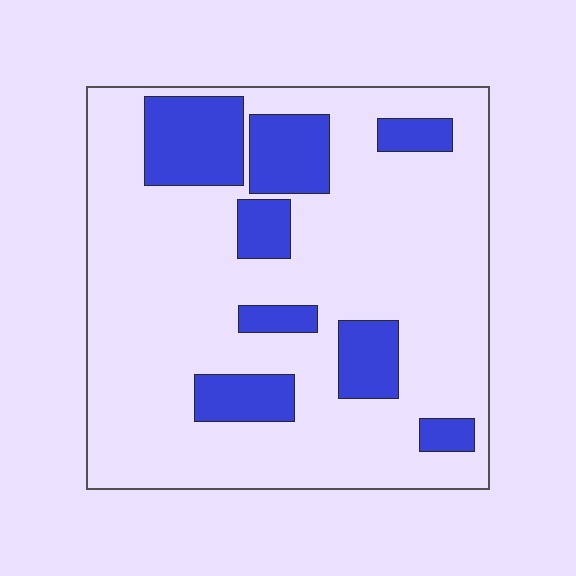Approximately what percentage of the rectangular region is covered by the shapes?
Approximately 20%.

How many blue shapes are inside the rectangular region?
8.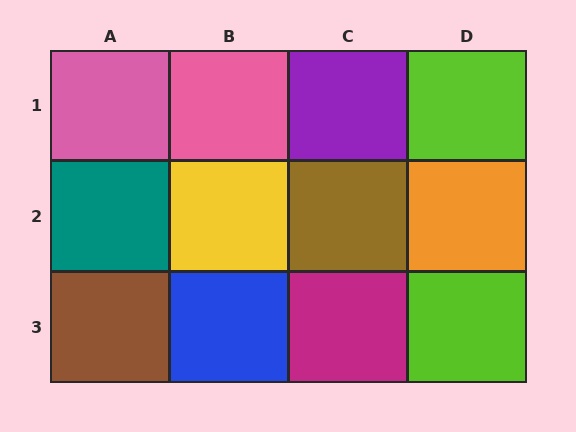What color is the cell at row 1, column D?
Lime.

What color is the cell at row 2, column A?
Teal.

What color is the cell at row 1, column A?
Pink.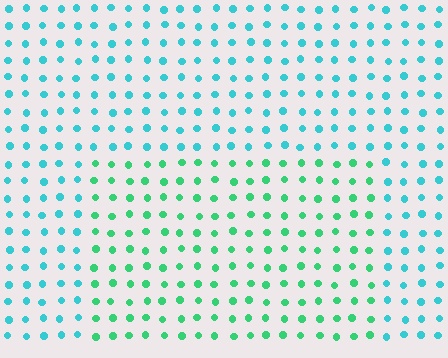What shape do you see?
I see a rectangle.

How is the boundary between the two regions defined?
The boundary is defined purely by a slight shift in hue (about 38 degrees). Spacing, size, and orientation are identical on both sides.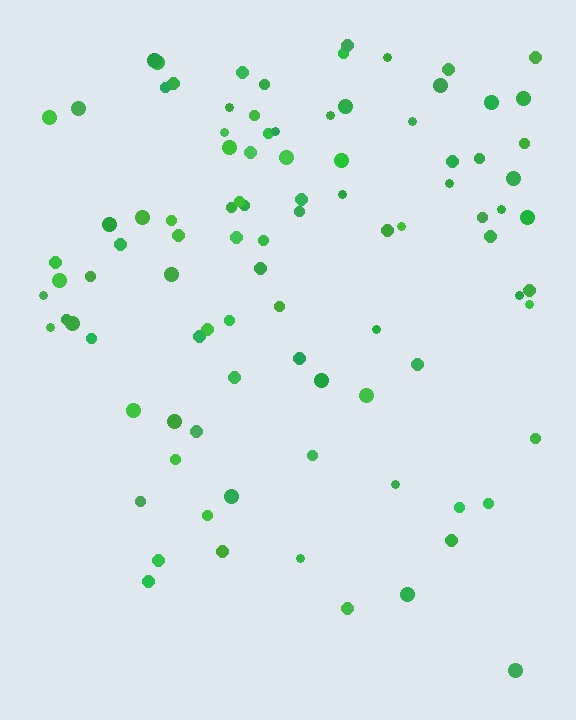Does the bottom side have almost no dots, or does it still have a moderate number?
Still a moderate number, just noticeably fewer than the top.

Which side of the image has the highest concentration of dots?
The top.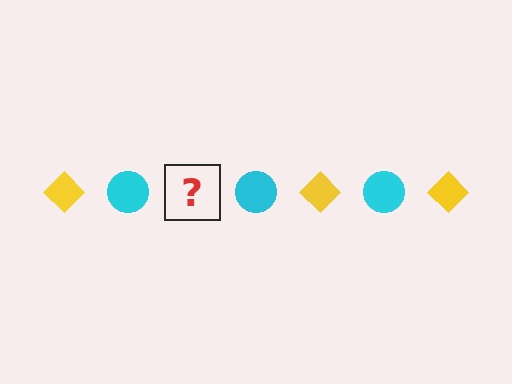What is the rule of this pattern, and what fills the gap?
The rule is that the pattern alternates between yellow diamond and cyan circle. The gap should be filled with a yellow diamond.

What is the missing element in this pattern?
The missing element is a yellow diamond.